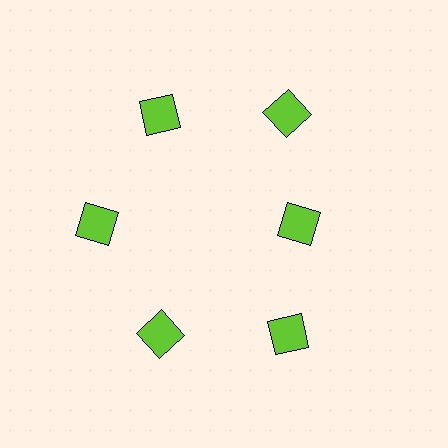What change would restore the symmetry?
The symmetry would be restored by moving it outward, back onto the ring so that all 6 diamonds sit at equal angles and equal distance from the center.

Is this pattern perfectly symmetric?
No. The 6 lime diamonds are arranged in a ring, but one element near the 3 o'clock position is pulled inward toward the center, breaking the 6-fold rotational symmetry.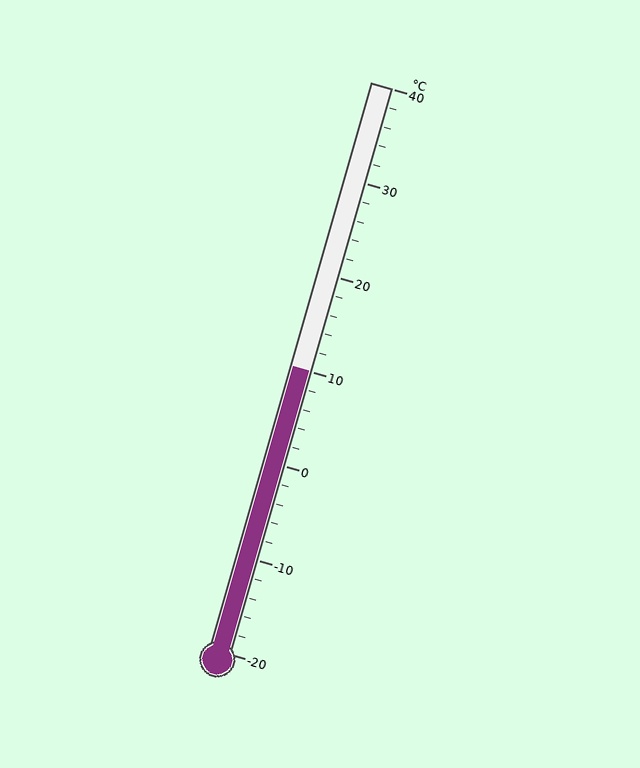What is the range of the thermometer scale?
The thermometer scale ranges from -20°C to 40°C.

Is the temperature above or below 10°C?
The temperature is at 10°C.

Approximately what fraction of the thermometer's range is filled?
The thermometer is filled to approximately 50% of its range.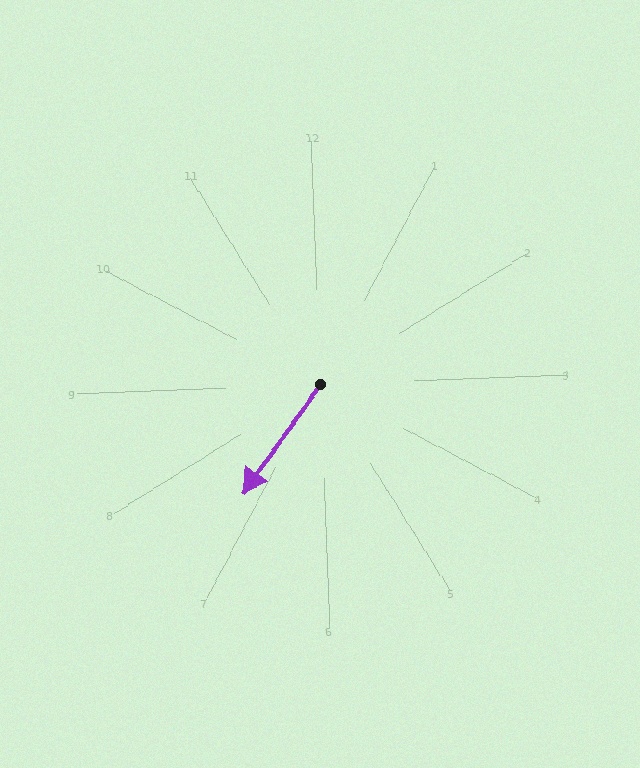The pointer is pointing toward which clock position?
Roughly 7 o'clock.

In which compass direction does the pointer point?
Southwest.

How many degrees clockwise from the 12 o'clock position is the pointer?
Approximately 218 degrees.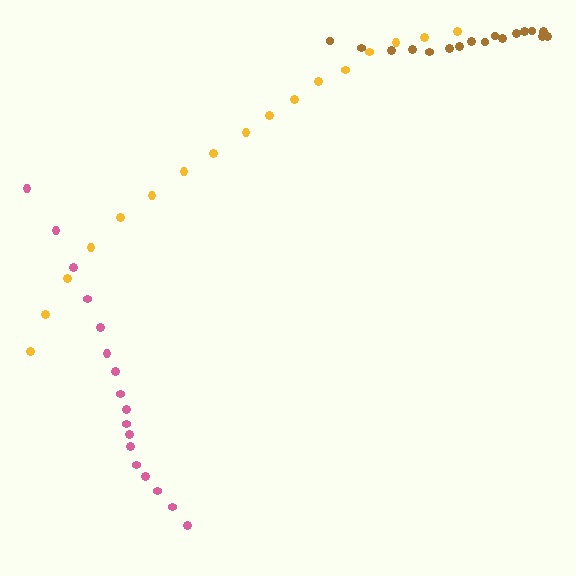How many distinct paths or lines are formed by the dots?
There are 3 distinct paths.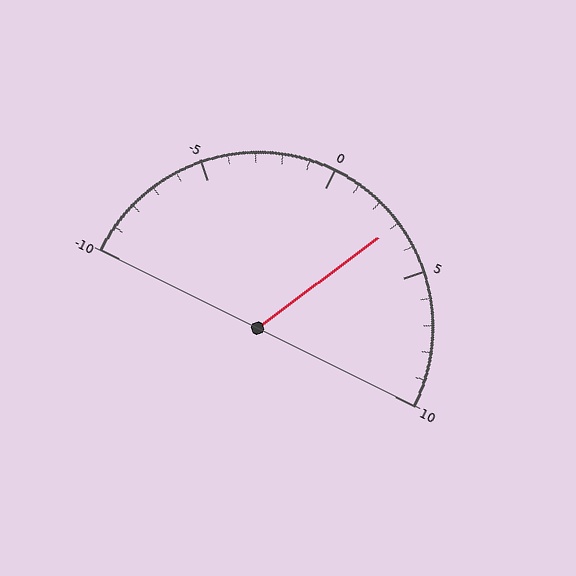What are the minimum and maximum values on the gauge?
The gauge ranges from -10 to 10.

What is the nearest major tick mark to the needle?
The nearest major tick mark is 5.